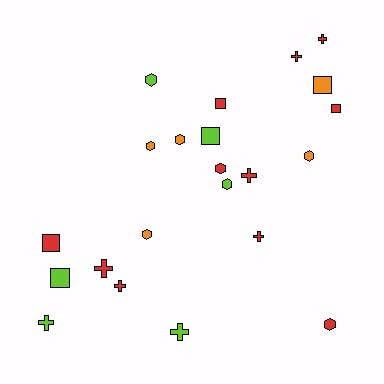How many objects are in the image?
There are 22 objects.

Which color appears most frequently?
Red, with 11 objects.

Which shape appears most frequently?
Hexagon, with 8 objects.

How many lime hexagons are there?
There are 2 lime hexagons.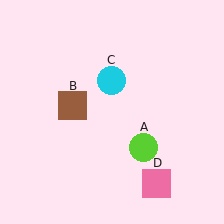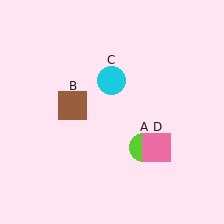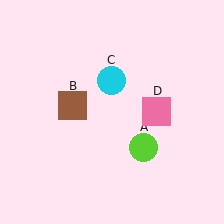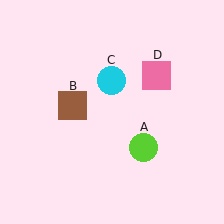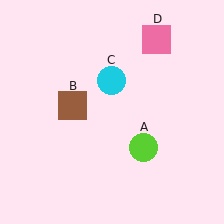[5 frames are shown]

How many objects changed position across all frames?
1 object changed position: pink square (object D).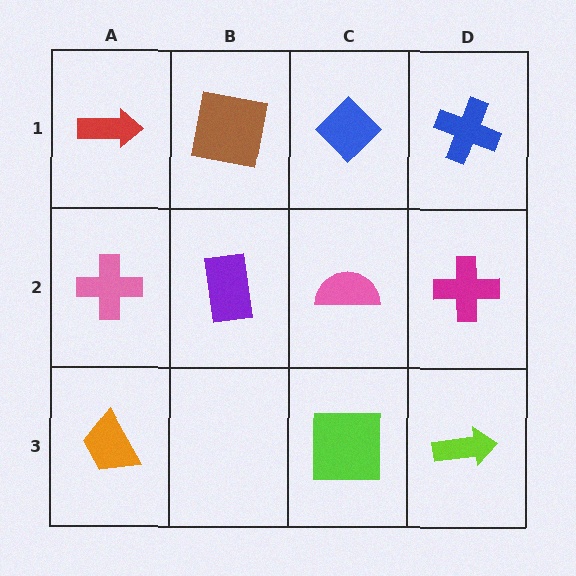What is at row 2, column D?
A magenta cross.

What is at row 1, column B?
A brown square.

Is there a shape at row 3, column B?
No, that cell is empty.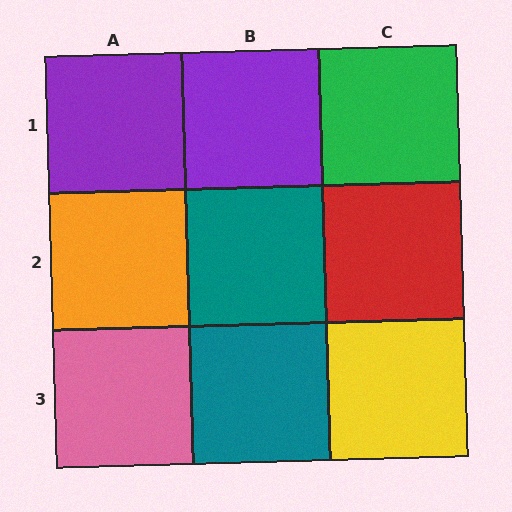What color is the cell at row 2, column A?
Orange.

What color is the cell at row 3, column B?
Teal.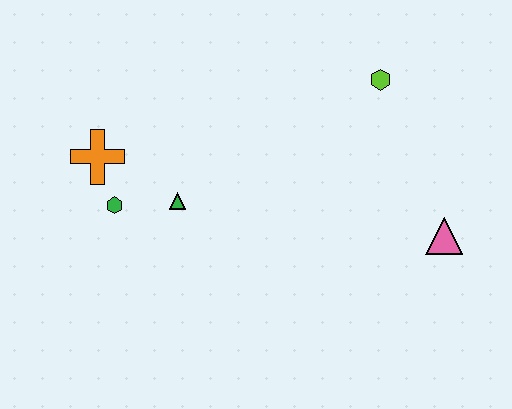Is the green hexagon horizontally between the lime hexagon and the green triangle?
No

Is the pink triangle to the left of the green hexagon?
No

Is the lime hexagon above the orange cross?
Yes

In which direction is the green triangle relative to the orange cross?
The green triangle is to the right of the orange cross.